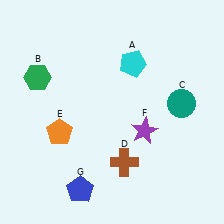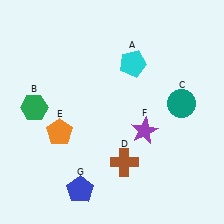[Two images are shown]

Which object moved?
The green hexagon (B) moved down.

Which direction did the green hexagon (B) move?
The green hexagon (B) moved down.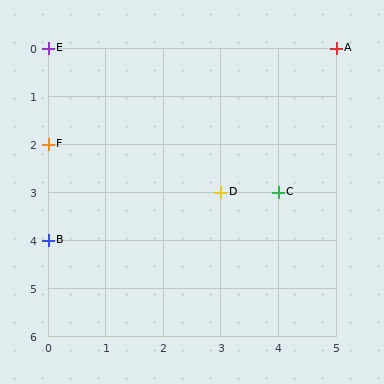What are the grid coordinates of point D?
Point D is at grid coordinates (3, 3).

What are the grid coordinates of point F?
Point F is at grid coordinates (0, 2).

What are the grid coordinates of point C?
Point C is at grid coordinates (4, 3).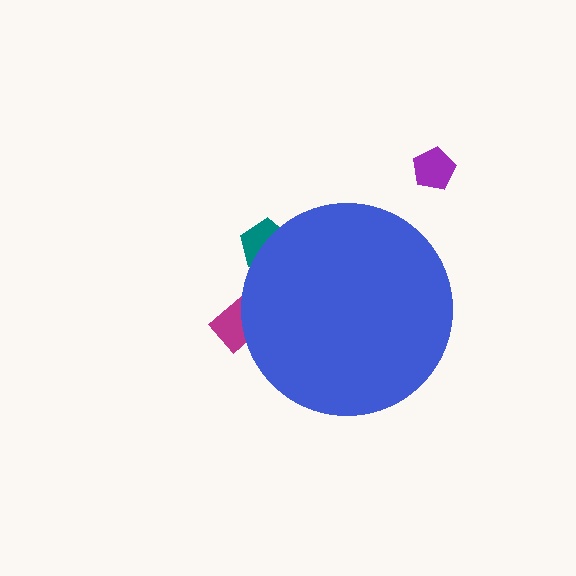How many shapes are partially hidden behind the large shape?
2 shapes are partially hidden.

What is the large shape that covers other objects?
A blue circle.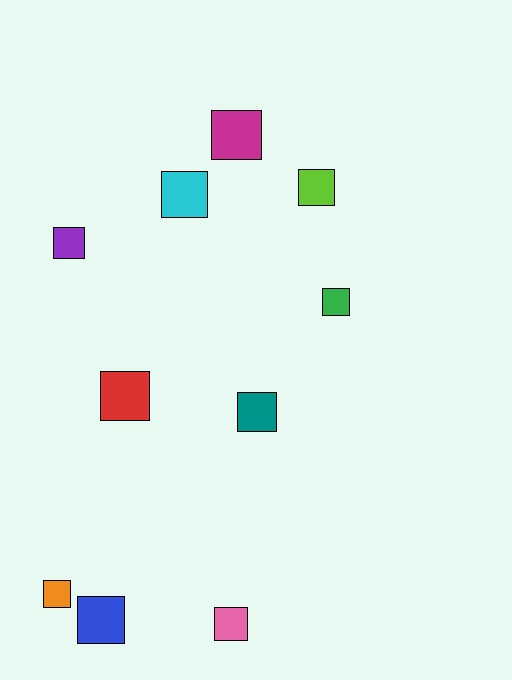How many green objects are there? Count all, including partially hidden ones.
There is 1 green object.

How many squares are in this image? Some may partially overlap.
There are 10 squares.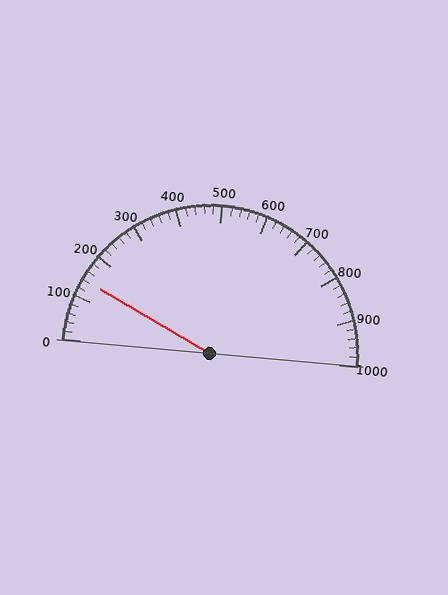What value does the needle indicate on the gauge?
The needle indicates approximately 140.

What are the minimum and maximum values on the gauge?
The gauge ranges from 0 to 1000.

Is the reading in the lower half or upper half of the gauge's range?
The reading is in the lower half of the range (0 to 1000).